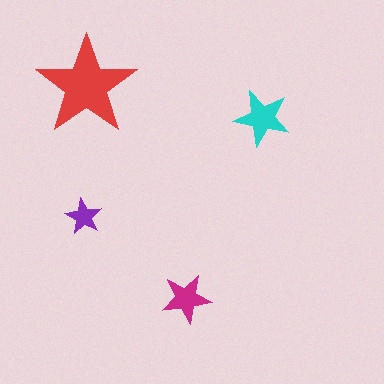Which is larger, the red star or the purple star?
The red one.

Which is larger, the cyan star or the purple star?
The cyan one.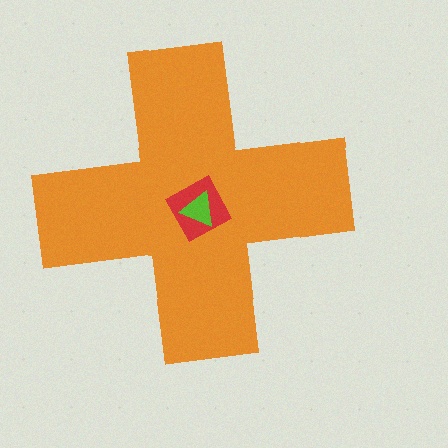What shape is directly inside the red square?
The lime triangle.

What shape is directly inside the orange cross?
The red square.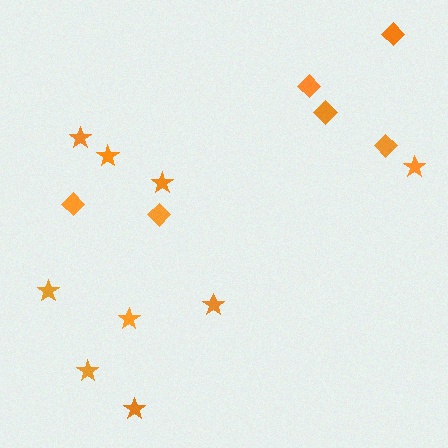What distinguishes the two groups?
There are 2 groups: one group of stars (9) and one group of diamonds (6).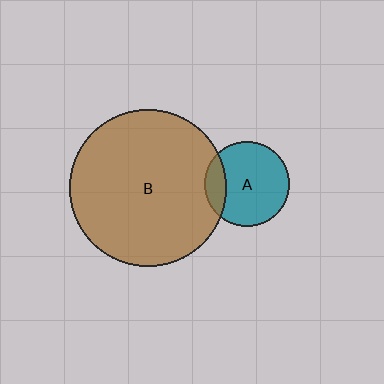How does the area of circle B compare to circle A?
Approximately 3.5 times.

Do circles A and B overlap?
Yes.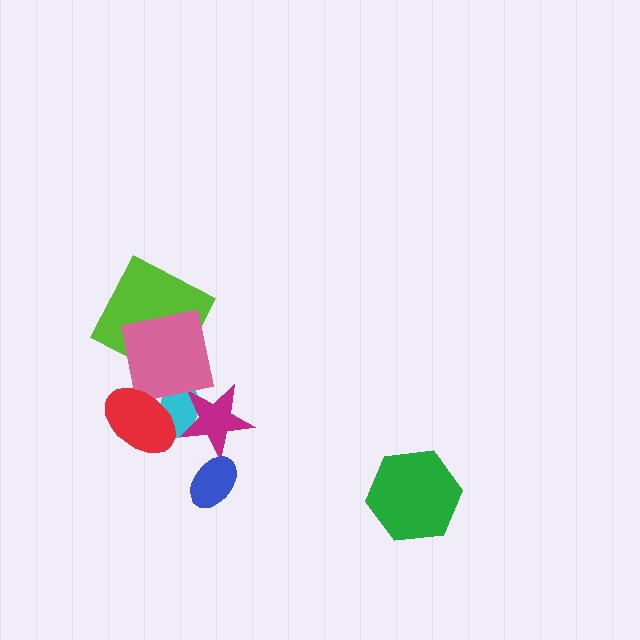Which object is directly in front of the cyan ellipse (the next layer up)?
The magenta star is directly in front of the cyan ellipse.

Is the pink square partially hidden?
Yes, it is partially covered by another shape.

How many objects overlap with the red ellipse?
2 objects overlap with the red ellipse.